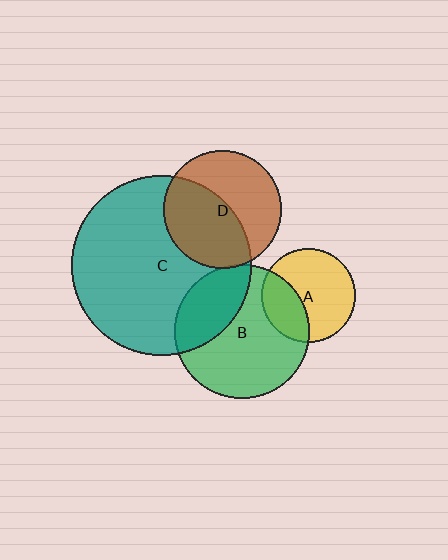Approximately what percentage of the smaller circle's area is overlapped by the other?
Approximately 35%.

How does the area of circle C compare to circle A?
Approximately 3.6 times.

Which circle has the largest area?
Circle C (teal).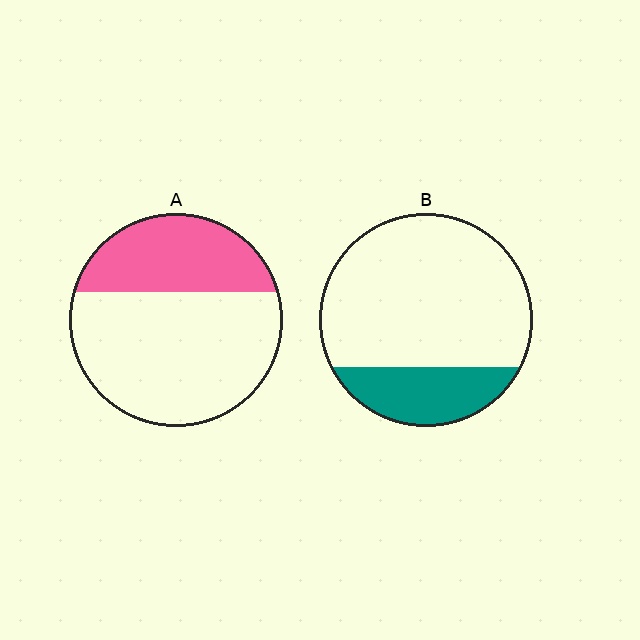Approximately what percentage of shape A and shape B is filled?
A is approximately 35% and B is approximately 25%.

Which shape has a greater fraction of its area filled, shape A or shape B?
Shape A.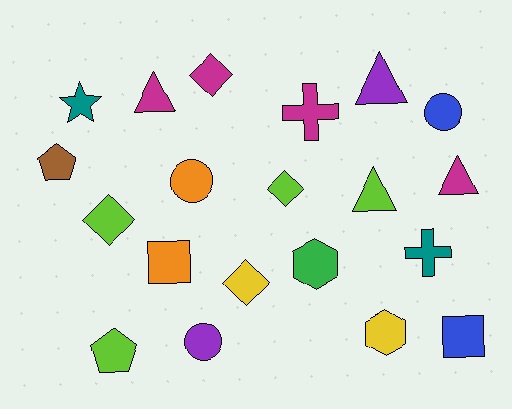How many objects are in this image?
There are 20 objects.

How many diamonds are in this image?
There are 4 diamonds.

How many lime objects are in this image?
There are 4 lime objects.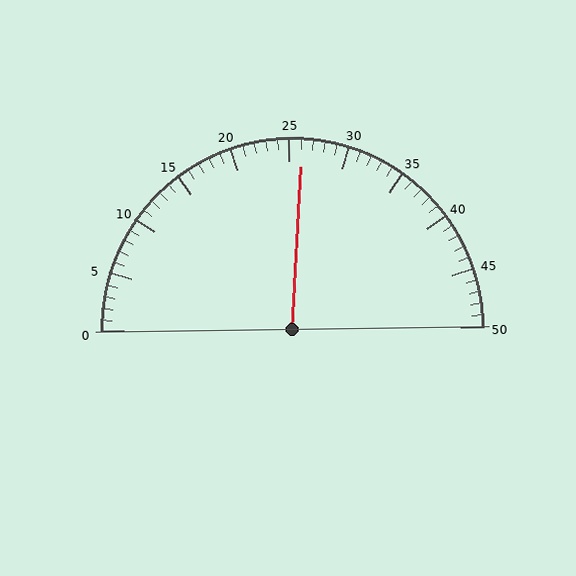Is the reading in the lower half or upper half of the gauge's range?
The reading is in the upper half of the range (0 to 50).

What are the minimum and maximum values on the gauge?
The gauge ranges from 0 to 50.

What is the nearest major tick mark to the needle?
The nearest major tick mark is 25.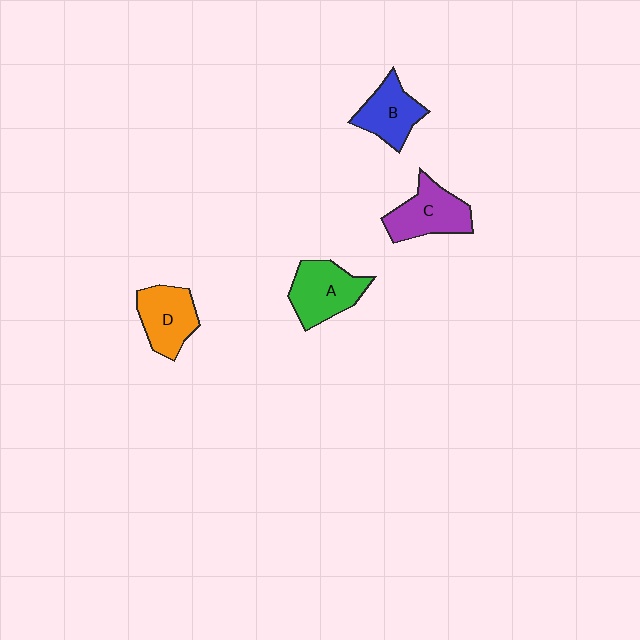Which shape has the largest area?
Shape A (green).